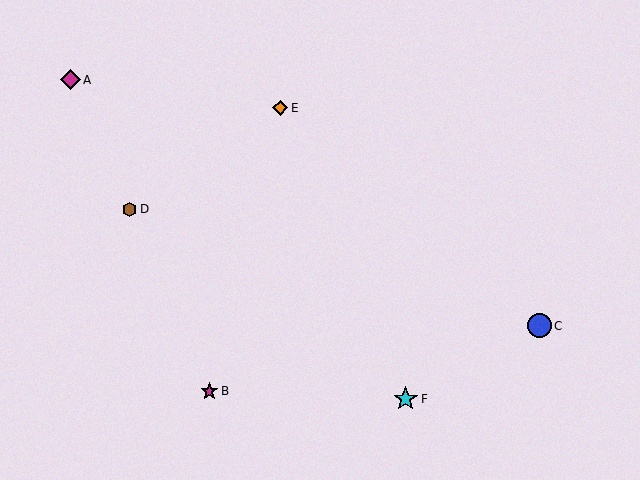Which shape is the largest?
The blue circle (labeled C) is the largest.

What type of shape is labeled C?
Shape C is a blue circle.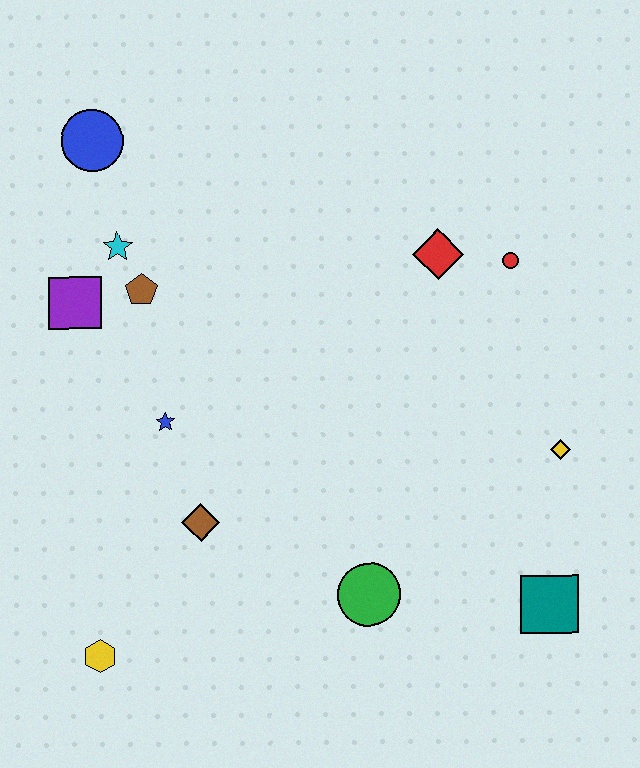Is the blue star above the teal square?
Yes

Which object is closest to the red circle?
The red diamond is closest to the red circle.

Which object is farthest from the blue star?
The teal square is farthest from the blue star.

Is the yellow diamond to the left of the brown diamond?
No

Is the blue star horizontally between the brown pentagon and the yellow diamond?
Yes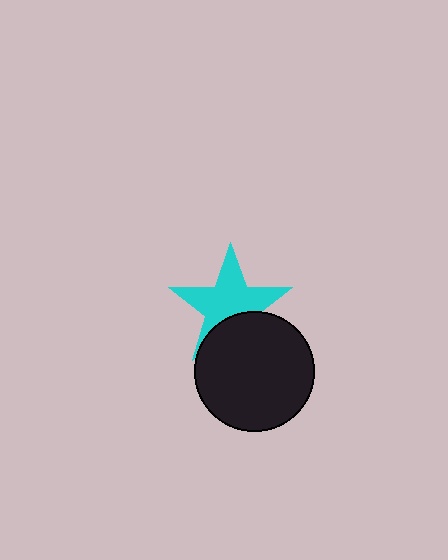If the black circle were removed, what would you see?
You would see the complete cyan star.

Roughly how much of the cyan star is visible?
Most of it is visible (roughly 68%).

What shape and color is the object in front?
The object in front is a black circle.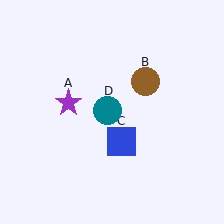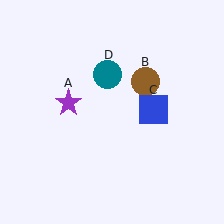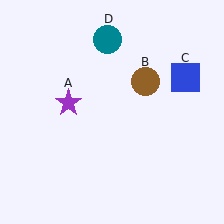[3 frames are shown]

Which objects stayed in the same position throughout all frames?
Purple star (object A) and brown circle (object B) remained stationary.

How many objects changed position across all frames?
2 objects changed position: blue square (object C), teal circle (object D).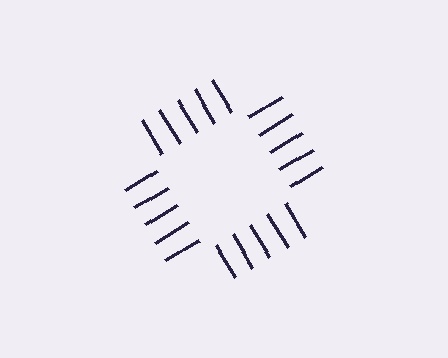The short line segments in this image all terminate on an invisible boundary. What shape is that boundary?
An illusory square — the line segments terminate on its edges but no continuous stroke is drawn.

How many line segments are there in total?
20 — 5 along each of the 4 edges.